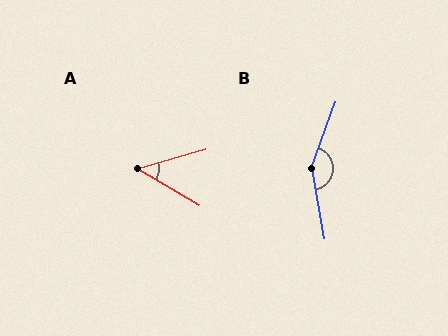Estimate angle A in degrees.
Approximately 47 degrees.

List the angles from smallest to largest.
A (47°), B (150°).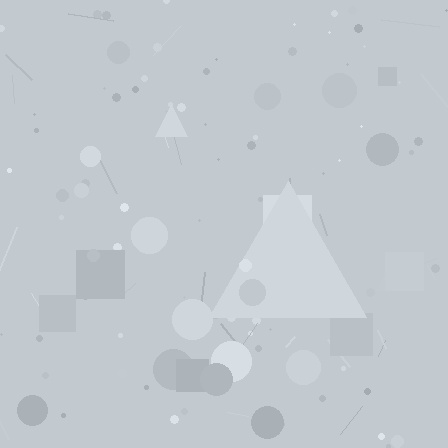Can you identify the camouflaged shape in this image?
The camouflaged shape is a triangle.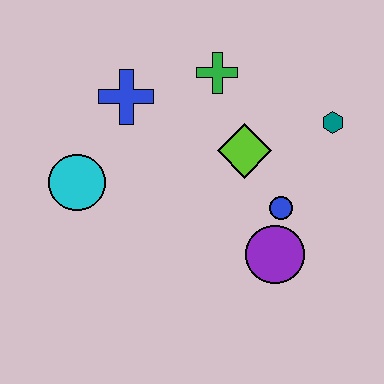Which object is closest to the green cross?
The lime diamond is closest to the green cross.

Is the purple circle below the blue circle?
Yes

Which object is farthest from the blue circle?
The cyan circle is farthest from the blue circle.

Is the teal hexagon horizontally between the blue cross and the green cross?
No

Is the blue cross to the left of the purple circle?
Yes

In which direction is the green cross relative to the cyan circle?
The green cross is to the right of the cyan circle.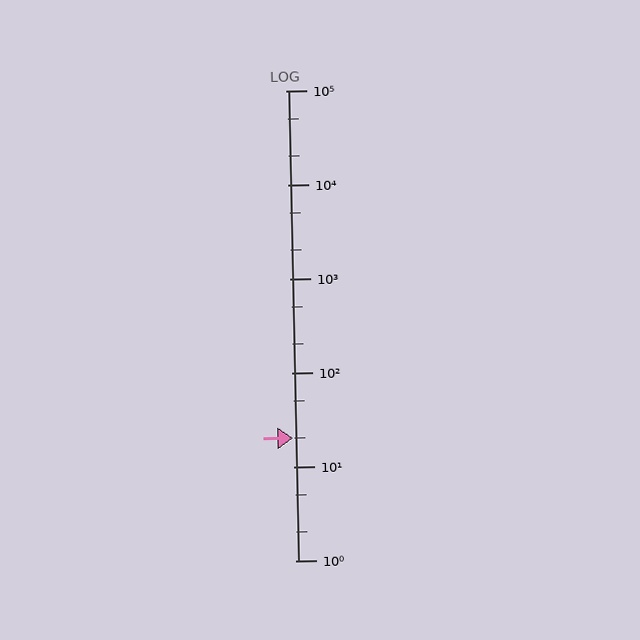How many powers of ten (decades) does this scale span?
The scale spans 5 decades, from 1 to 100000.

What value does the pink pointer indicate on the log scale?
The pointer indicates approximately 20.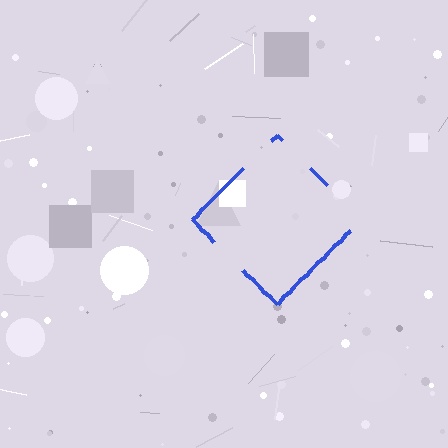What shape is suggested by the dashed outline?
The dashed outline suggests a diamond.